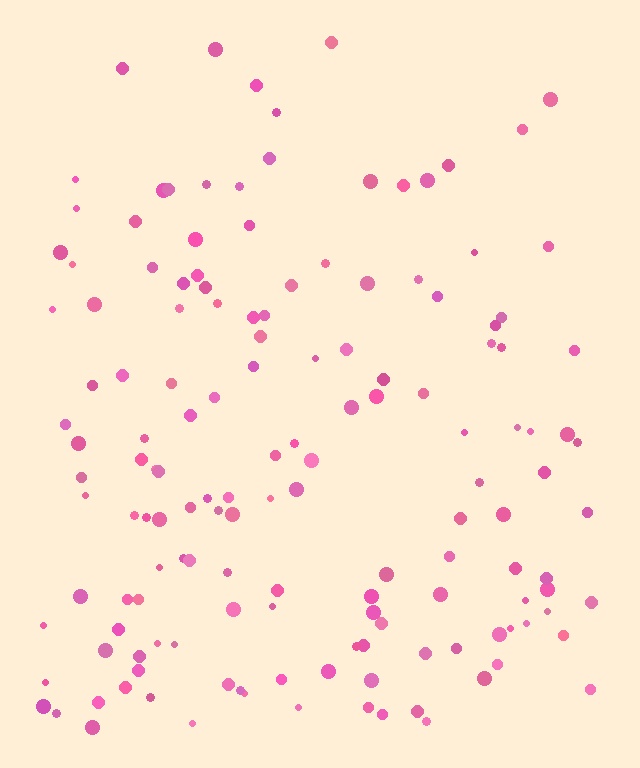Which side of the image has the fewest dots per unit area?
The top.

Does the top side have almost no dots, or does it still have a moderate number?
Still a moderate number, just noticeably fewer than the bottom.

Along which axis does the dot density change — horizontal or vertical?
Vertical.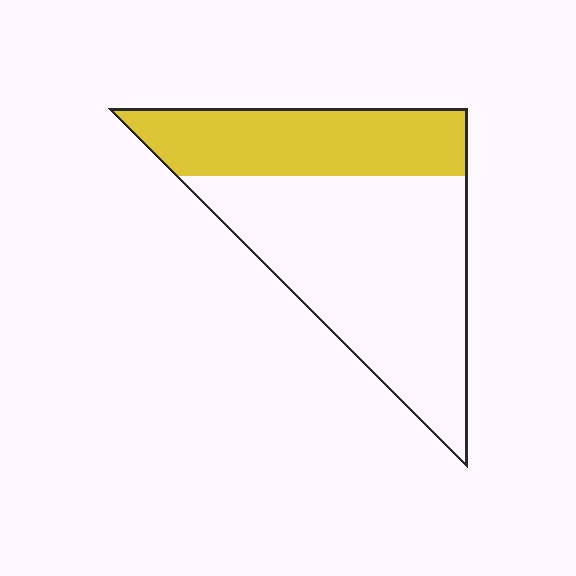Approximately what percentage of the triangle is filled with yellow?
Approximately 35%.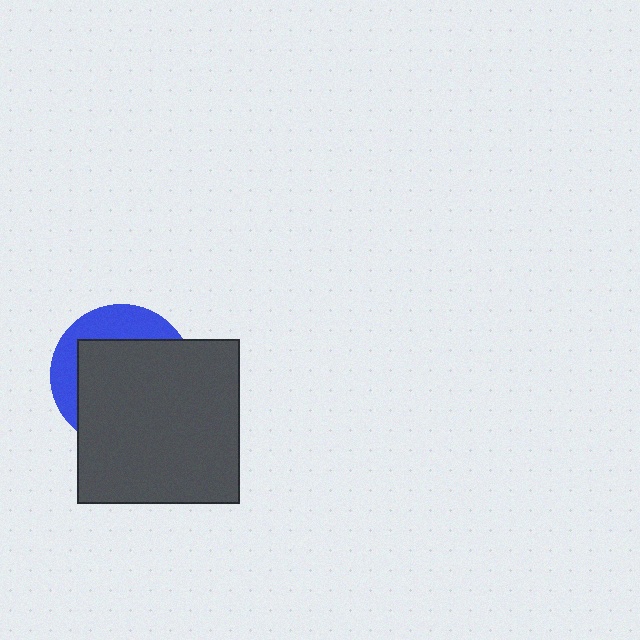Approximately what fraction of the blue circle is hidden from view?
Roughly 68% of the blue circle is hidden behind the dark gray rectangle.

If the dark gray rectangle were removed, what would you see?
You would see the complete blue circle.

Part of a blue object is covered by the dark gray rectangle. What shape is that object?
It is a circle.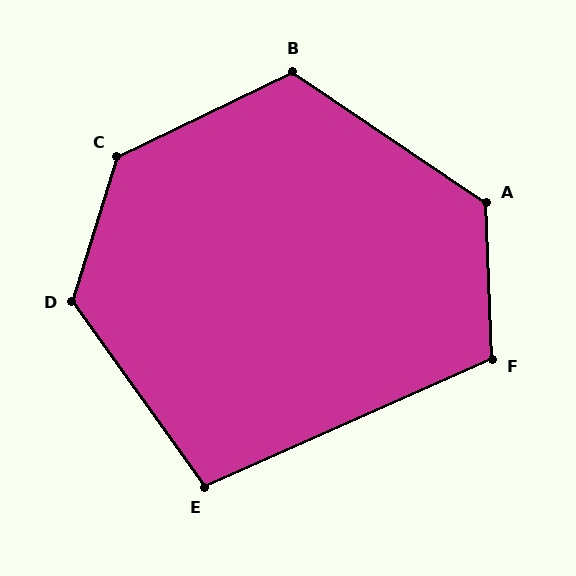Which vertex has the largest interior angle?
C, at approximately 133 degrees.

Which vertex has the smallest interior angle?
E, at approximately 101 degrees.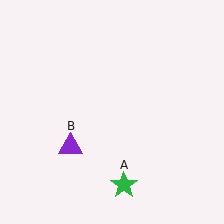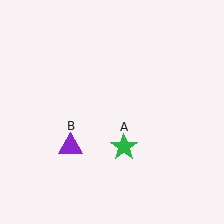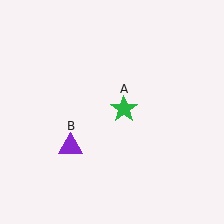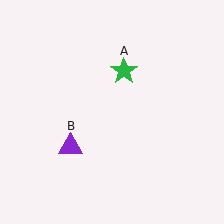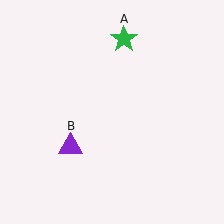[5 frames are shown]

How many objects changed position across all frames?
1 object changed position: green star (object A).